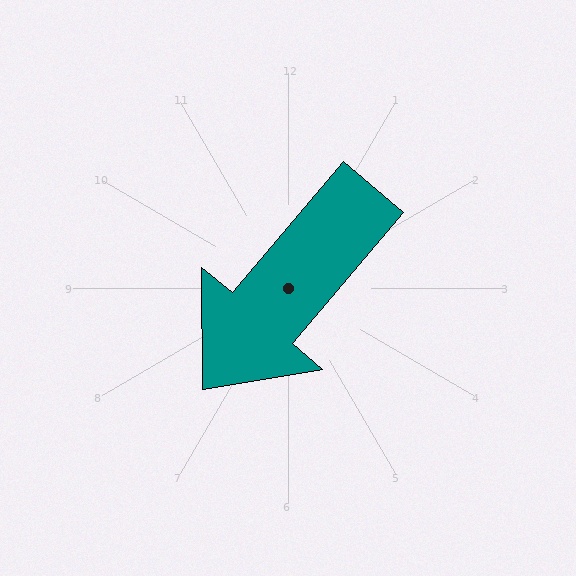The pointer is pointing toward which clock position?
Roughly 7 o'clock.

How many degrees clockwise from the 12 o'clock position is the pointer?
Approximately 220 degrees.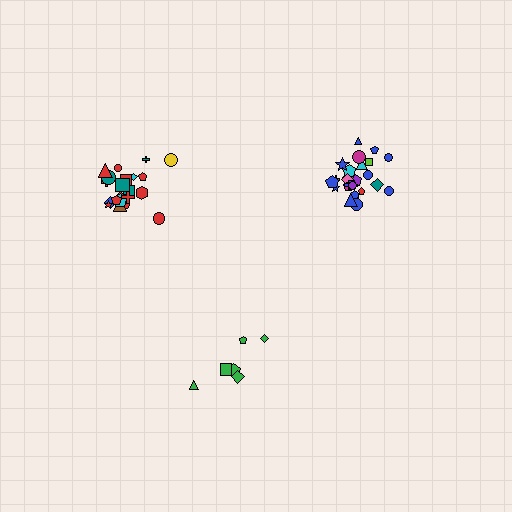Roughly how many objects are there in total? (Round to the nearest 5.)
Roughly 55 objects in total.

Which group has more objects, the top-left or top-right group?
The top-right group.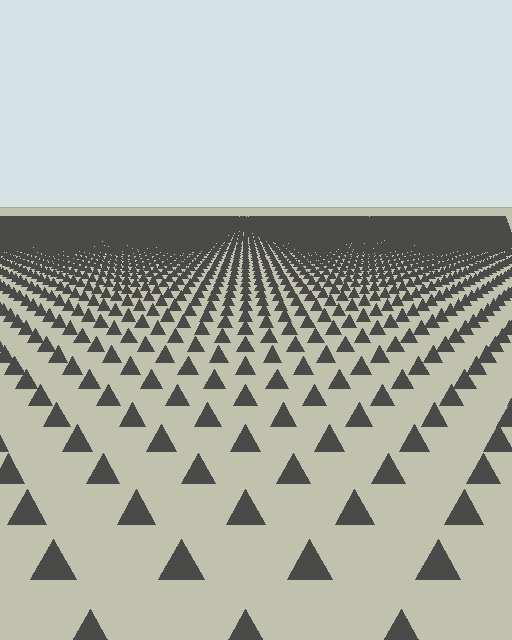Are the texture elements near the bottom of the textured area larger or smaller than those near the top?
Larger. Near the bottom, elements are closer to the viewer and appear at a bigger on-screen size.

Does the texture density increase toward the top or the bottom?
Density increases toward the top.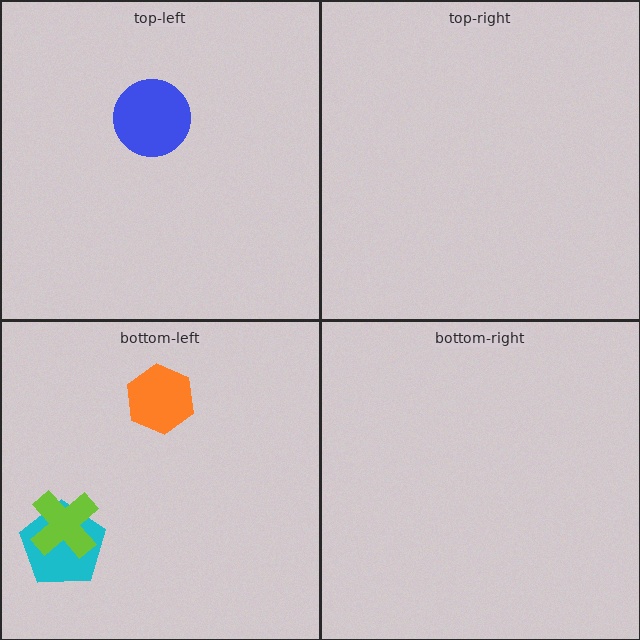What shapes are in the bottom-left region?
The orange hexagon, the cyan pentagon, the lime cross.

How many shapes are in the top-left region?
1.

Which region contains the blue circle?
The top-left region.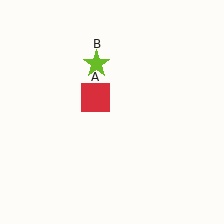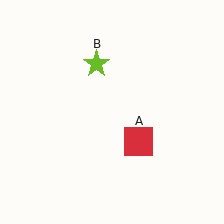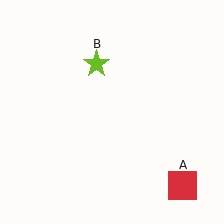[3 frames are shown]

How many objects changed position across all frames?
1 object changed position: red square (object A).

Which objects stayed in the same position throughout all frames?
Lime star (object B) remained stationary.